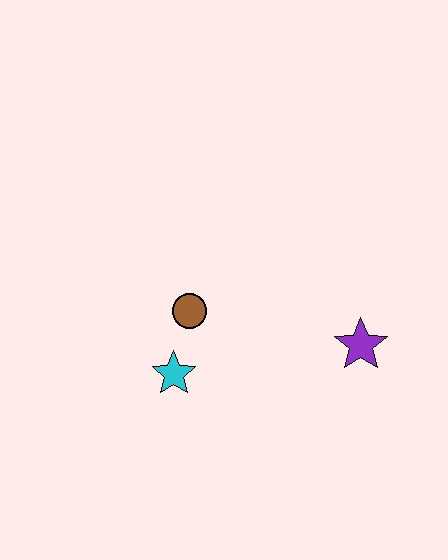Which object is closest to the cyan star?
The brown circle is closest to the cyan star.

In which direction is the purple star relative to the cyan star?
The purple star is to the right of the cyan star.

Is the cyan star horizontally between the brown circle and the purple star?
No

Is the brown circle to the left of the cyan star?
No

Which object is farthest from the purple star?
The cyan star is farthest from the purple star.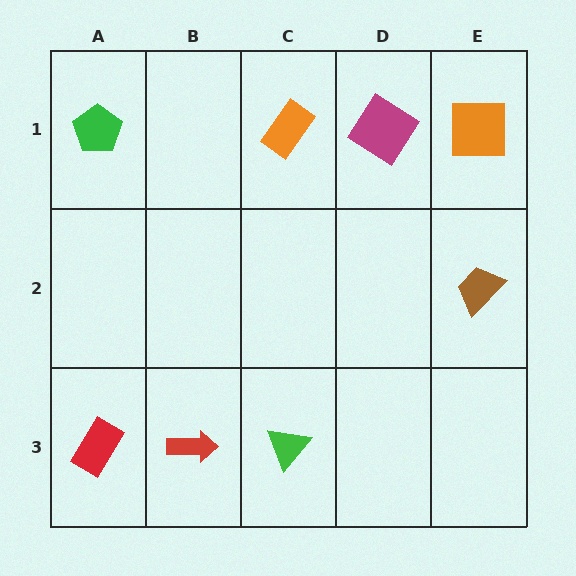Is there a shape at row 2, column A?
No, that cell is empty.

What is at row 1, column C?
An orange rectangle.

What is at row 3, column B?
A red arrow.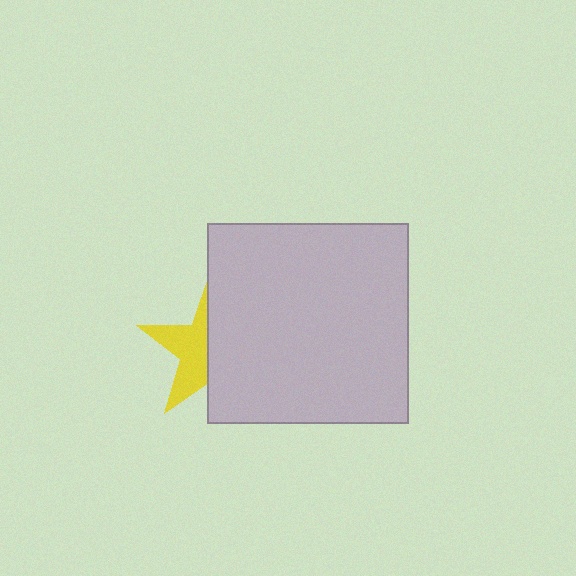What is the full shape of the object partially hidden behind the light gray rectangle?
The partially hidden object is a yellow star.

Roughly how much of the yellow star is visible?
About half of it is visible (roughly 45%).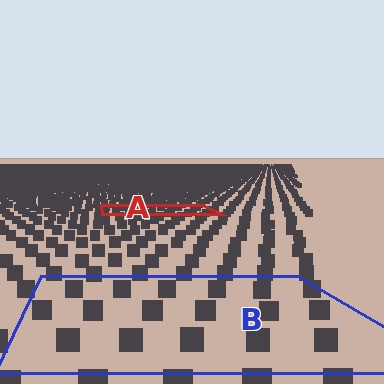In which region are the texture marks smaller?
The texture marks are smaller in region A, because it is farther away.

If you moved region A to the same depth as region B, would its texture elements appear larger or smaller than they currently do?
They would appear larger. At a closer depth, the same texture elements are projected at a bigger on-screen size.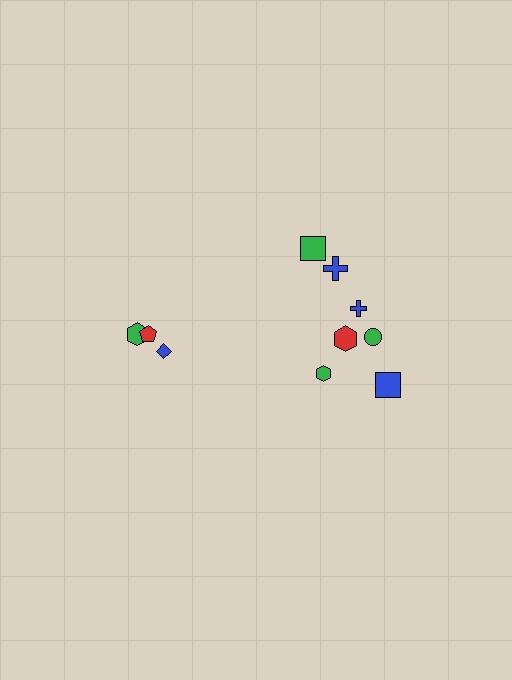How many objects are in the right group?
There are 7 objects.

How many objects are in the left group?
There are 3 objects.